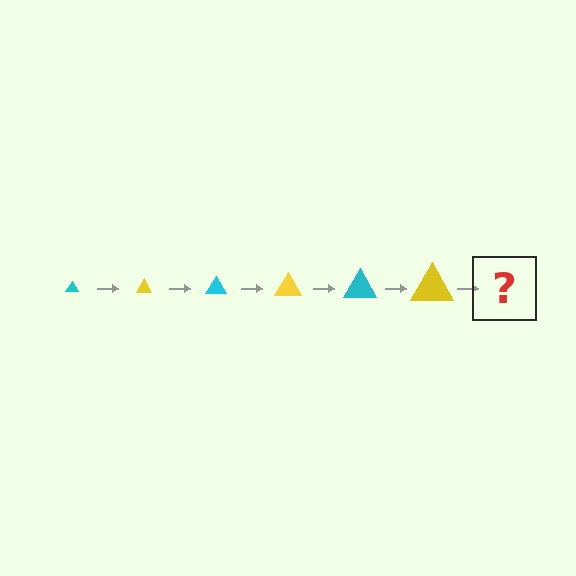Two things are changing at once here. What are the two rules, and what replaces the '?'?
The two rules are that the triangle grows larger each step and the color cycles through cyan and yellow. The '?' should be a cyan triangle, larger than the previous one.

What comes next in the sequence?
The next element should be a cyan triangle, larger than the previous one.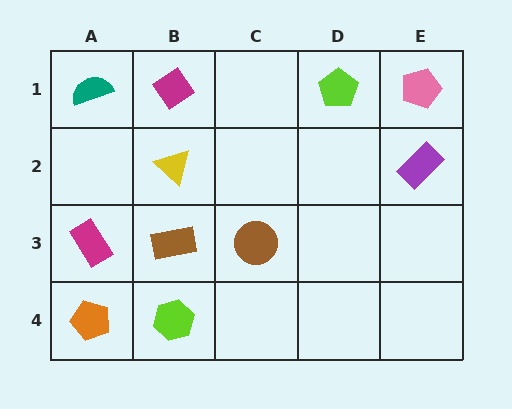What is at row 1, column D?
A lime pentagon.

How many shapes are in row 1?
4 shapes.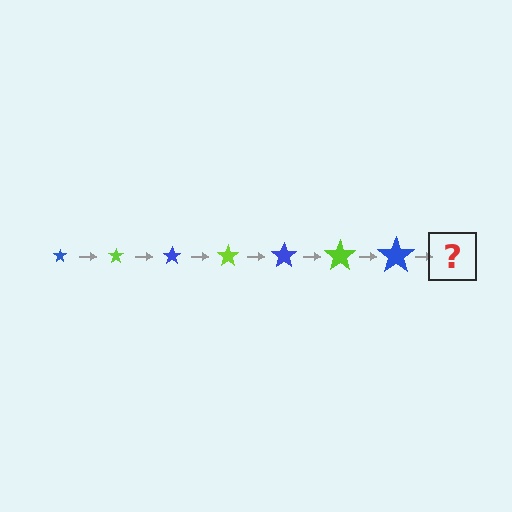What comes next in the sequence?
The next element should be a lime star, larger than the previous one.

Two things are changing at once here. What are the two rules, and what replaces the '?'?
The two rules are that the star grows larger each step and the color cycles through blue and lime. The '?' should be a lime star, larger than the previous one.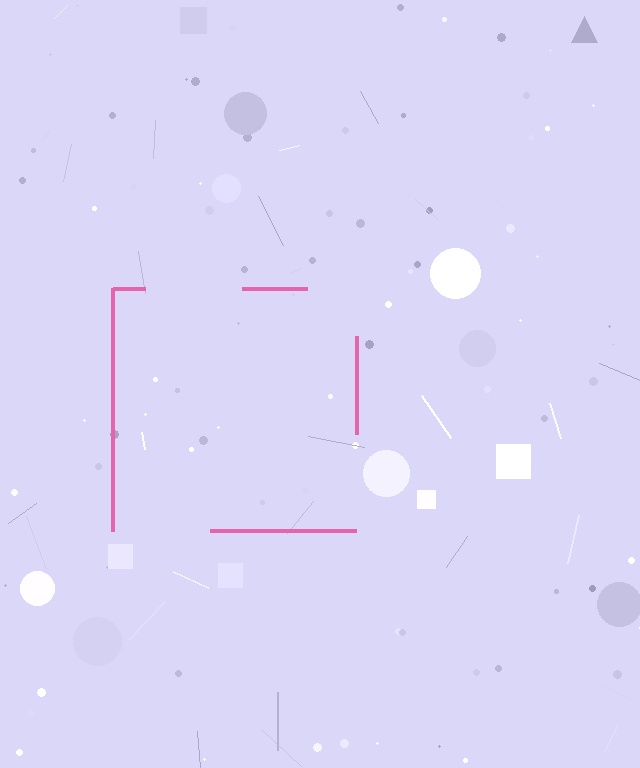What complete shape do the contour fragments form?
The contour fragments form a square.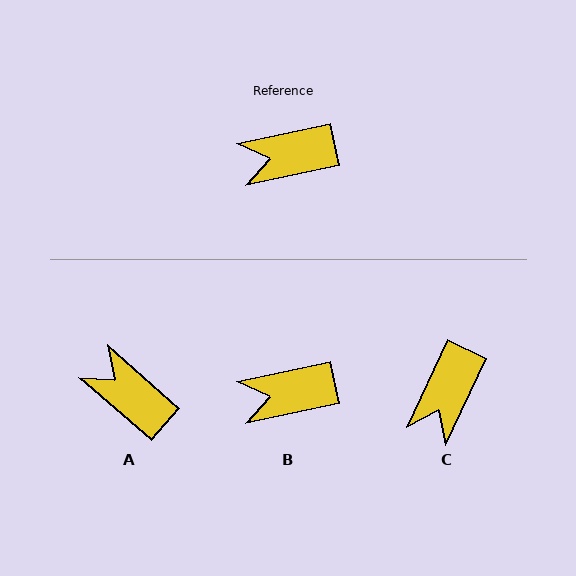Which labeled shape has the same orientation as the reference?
B.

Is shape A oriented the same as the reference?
No, it is off by about 54 degrees.